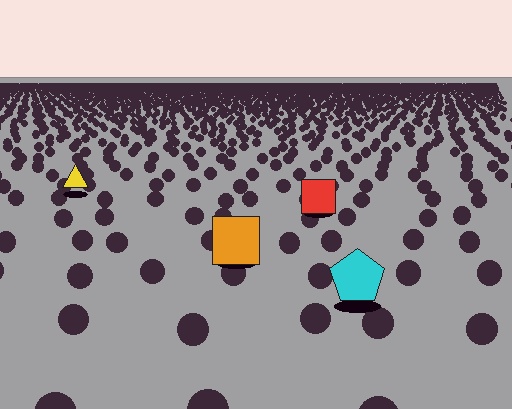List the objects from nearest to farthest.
From nearest to farthest: the cyan pentagon, the orange square, the red square, the yellow triangle.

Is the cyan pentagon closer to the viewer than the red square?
Yes. The cyan pentagon is closer — you can tell from the texture gradient: the ground texture is coarser near it.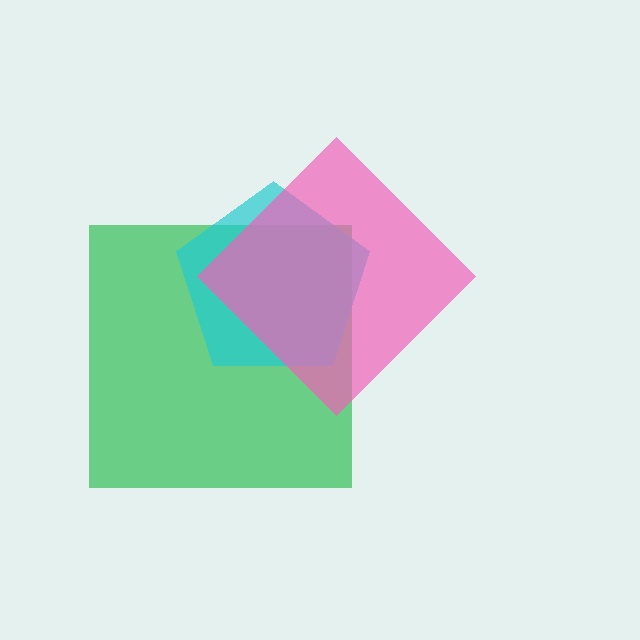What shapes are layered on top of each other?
The layered shapes are: a green square, a cyan pentagon, a pink diamond.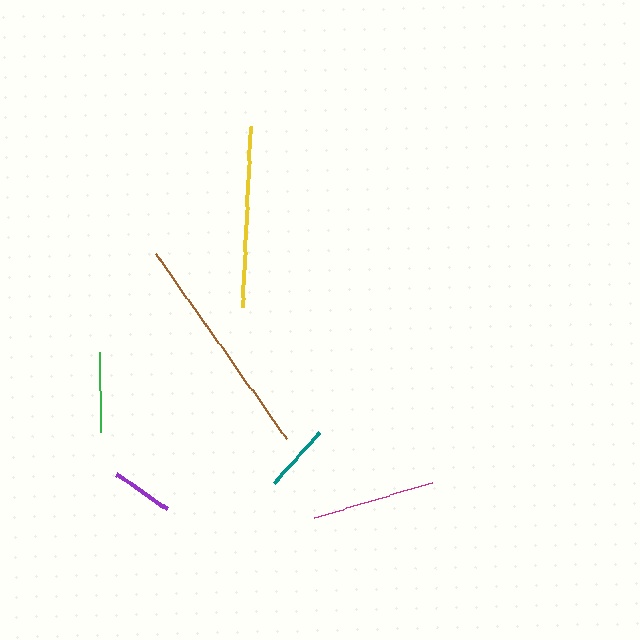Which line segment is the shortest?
The purple line is the shortest at approximately 62 pixels.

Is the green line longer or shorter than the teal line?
The green line is longer than the teal line.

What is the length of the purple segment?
The purple segment is approximately 62 pixels long.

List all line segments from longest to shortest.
From longest to shortest: brown, yellow, magenta, green, teal, purple.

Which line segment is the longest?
The brown line is the longest at approximately 226 pixels.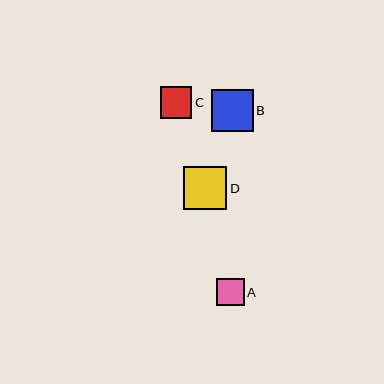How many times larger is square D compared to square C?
Square D is approximately 1.4 times the size of square C.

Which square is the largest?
Square D is the largest with a size of approximately 43 pixels.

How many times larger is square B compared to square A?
Square B is approximately 1.5 times the size of square A.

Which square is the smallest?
Square A is the smallest with a size of approximately 27 pixels.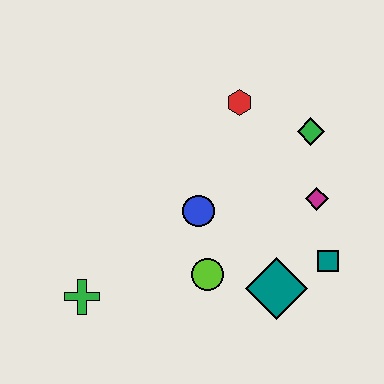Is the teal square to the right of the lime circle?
Yes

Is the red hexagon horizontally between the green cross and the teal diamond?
Yes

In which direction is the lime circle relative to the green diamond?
The lime circle is below the green diamond.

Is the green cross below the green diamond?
Yes